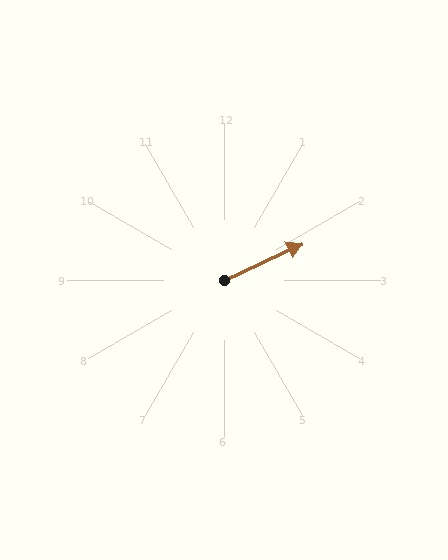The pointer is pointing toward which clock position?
Roughly 2 o'clock.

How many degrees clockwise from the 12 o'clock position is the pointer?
Approximately 65 degrees.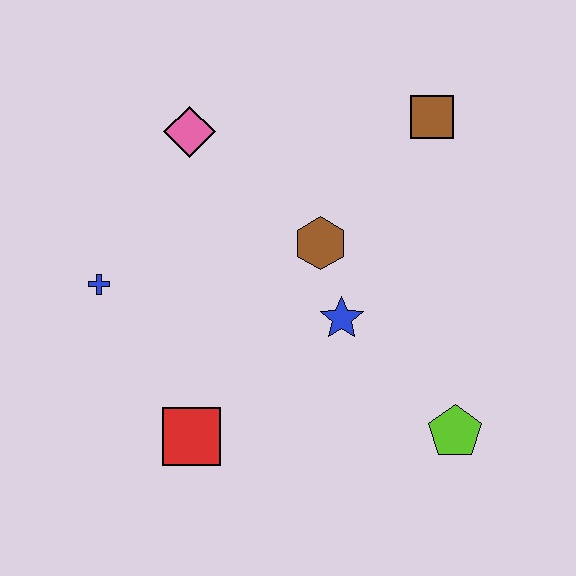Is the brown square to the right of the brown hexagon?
Yes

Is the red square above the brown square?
No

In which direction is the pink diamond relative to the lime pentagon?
The pink diamond is above the lime pentagon.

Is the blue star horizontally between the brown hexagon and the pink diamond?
No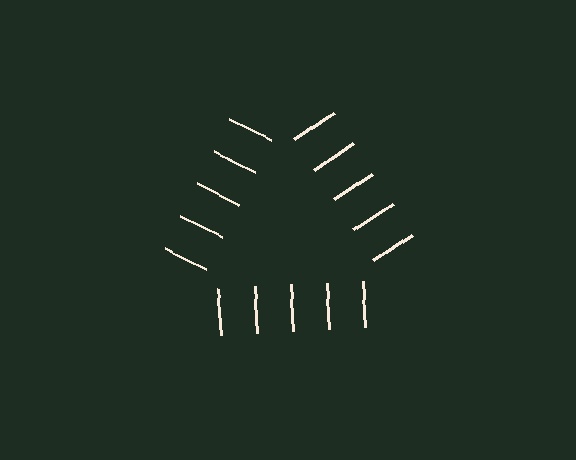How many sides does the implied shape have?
3 sides — the line-ends trace a triangle.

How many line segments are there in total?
15 — 5 along each of the 3 edges.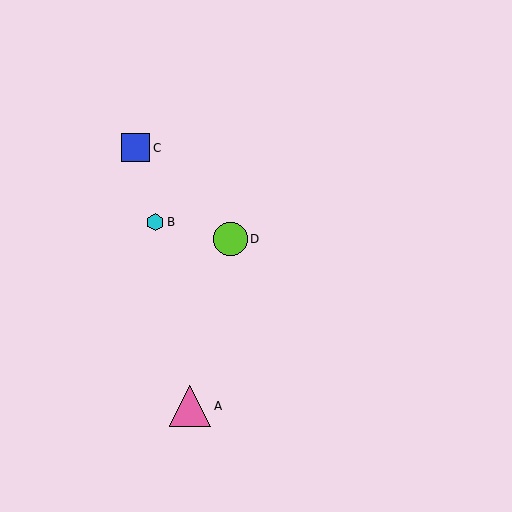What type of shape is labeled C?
Shape C is a blue square.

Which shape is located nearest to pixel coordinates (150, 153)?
The blue square (labeled C) at (135, 148) is nearest to that location.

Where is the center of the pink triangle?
The center of the pink triangle is at (190, 406).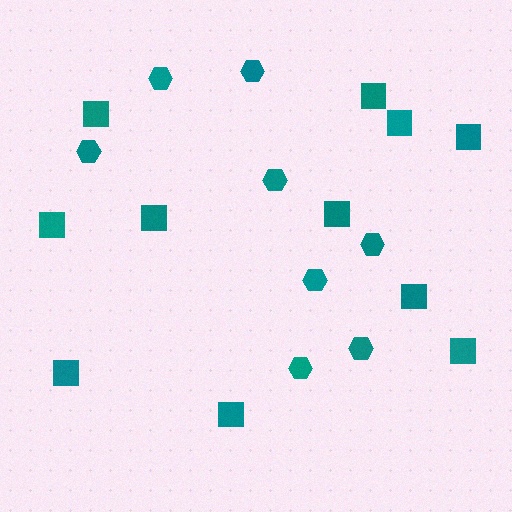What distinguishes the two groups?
There are 2 groups: one group of hexagons (8) and one group of squares (11).